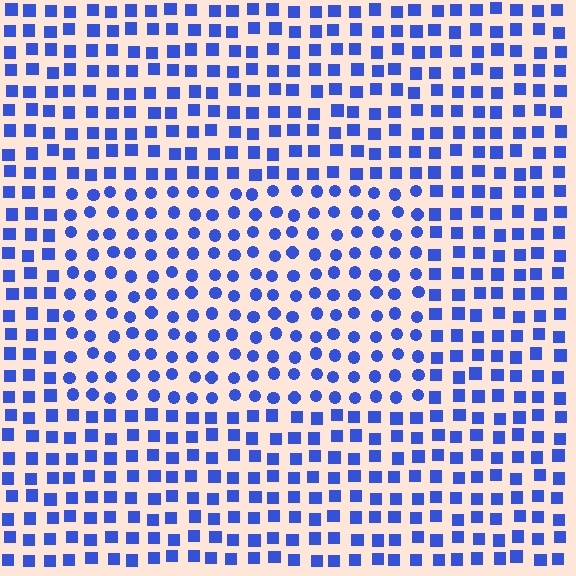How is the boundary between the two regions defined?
The boundary is defined by a change in element shape: circles inside vs. squares outside. All elements share the same color and spacing.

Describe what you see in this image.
The image is filled with small blue elements arranged in a uniform grid. A rectangle-shaped region contains circles, while the surrounding area contains squares. The boundary is defined purely by the change in element shape.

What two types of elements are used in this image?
The image uses circles inside the rectangle region and squares outside it.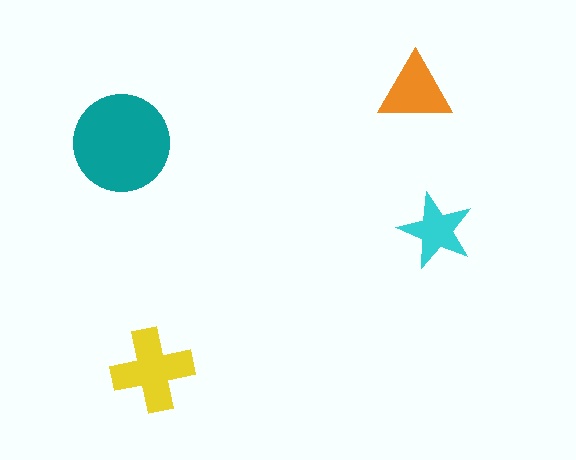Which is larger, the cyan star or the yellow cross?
The yellow cross.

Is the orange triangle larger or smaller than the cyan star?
Larger.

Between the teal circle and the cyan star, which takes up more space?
The teal circle.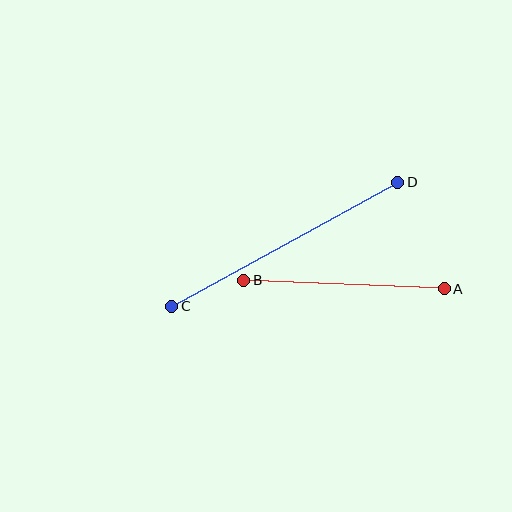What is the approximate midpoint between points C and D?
The midpoint is at approximately (285, 244) pixels.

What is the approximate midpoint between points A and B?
The midpoint is at approximately (344, 285) pixels.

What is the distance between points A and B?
The distance is approximately 201 pixels.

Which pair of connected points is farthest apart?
Points C and D are farthest apart.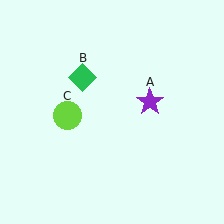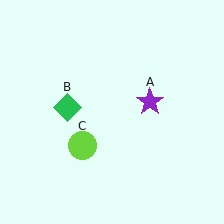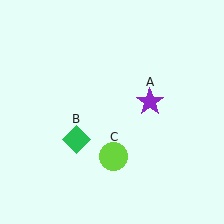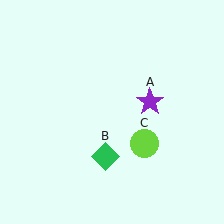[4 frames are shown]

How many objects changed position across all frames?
2 objects changed position: green diamond (object B), lime circle (object C).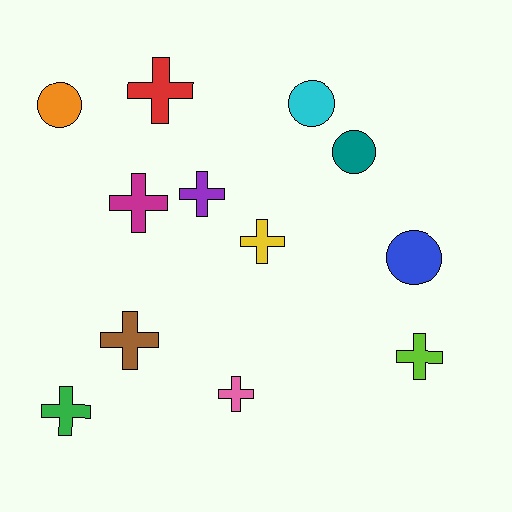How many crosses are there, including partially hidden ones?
There are 8 crosses.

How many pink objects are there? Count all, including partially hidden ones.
There is 1 pink object.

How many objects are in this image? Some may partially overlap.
There are 12 objects.